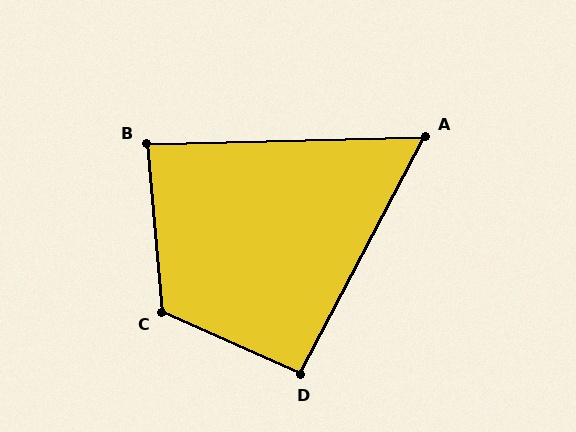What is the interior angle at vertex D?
Approximately 94 degrees (approximately right).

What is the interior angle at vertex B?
Approximately 86 degrees (approximately right).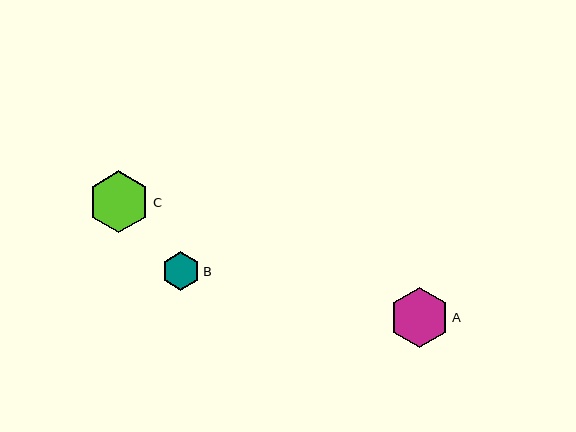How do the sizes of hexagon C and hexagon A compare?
Hexagon C and hexagon A are approximately the same size.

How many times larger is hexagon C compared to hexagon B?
Hexagon C is approximately 1.6 times the size of hexagon B.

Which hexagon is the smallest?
Hexagon B is the smallest with a size of approximately 39 pixels.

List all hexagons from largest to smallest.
From largest to smallest: C, A, B.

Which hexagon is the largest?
Hexagon C is the largest with a size of approximately 62 pixels.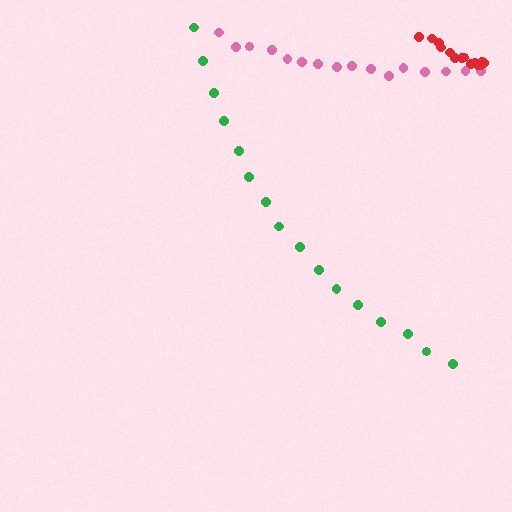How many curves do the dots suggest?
There are 3 distinct paths.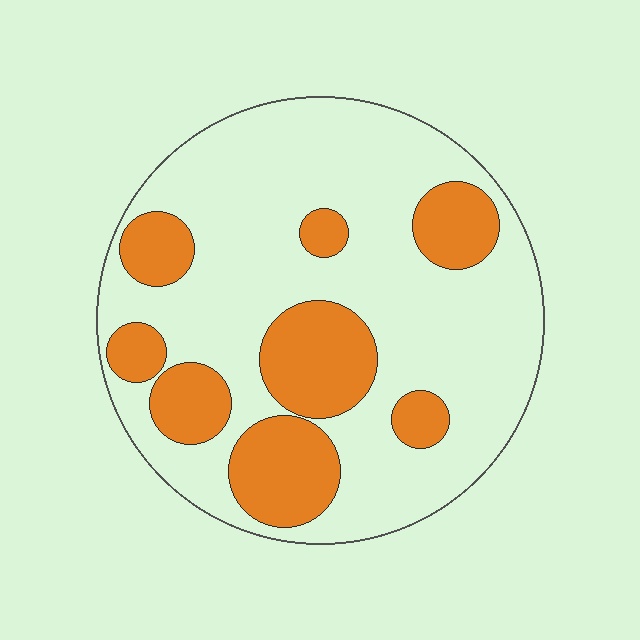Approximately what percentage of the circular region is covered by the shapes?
Approximately 30%.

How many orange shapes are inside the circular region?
8.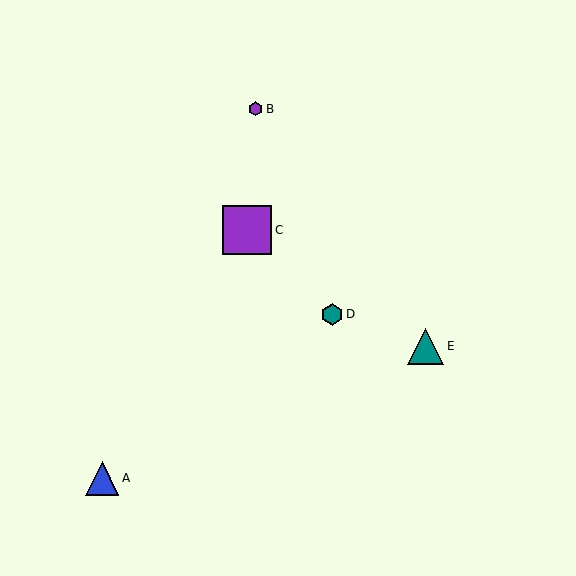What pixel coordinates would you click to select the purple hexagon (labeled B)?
Click at (255, 109) to select the purple hexagon B.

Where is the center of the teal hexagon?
The center of the teal hexagon is at (332, 314).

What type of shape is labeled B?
Shape B is a purple hexagon.